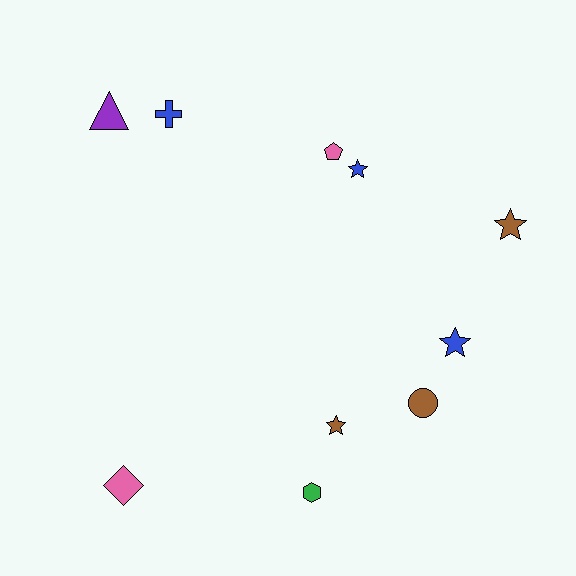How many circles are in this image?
There is 1 circle.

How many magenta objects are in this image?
There are no magenta objects.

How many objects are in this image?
There are 10 objects.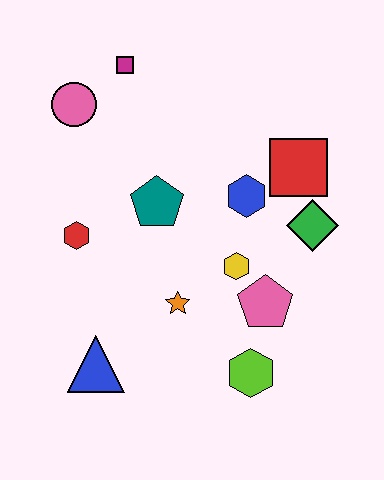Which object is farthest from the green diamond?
The pink circle is farthest from the green diamond.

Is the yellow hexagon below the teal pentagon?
Yes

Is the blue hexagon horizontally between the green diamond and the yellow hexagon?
Yes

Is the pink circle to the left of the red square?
Yes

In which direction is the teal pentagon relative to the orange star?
The teal pentagon is above the orange star.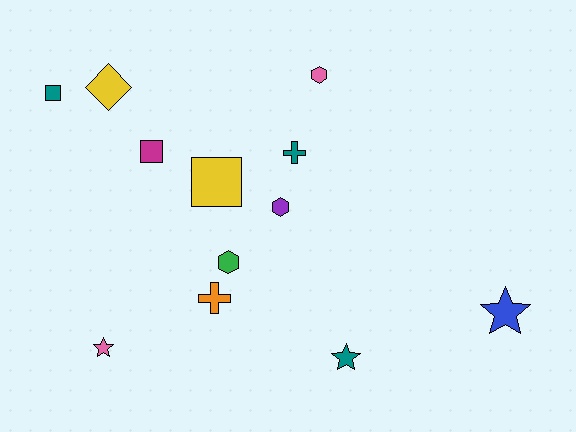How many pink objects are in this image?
There are 2 pink objects.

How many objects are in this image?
There are 12 objects.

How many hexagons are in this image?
There are 3 hexagons.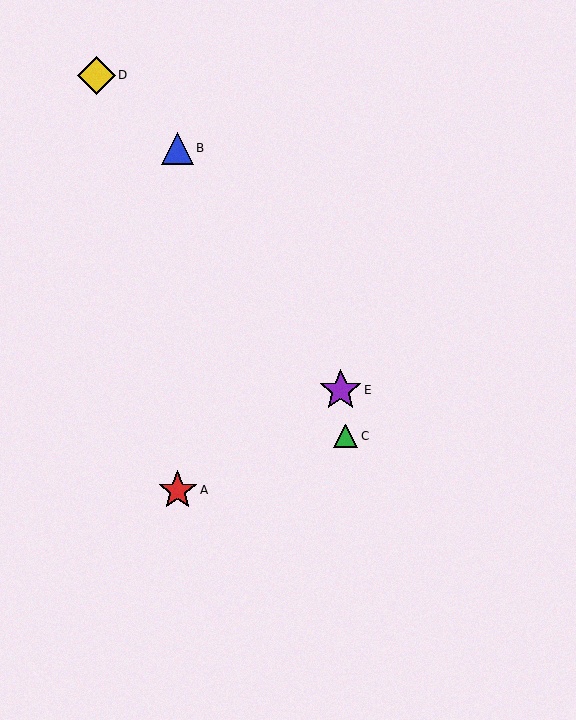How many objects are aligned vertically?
2 objects (A, B) are aligned vertically.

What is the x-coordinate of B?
Object B is at x≈178.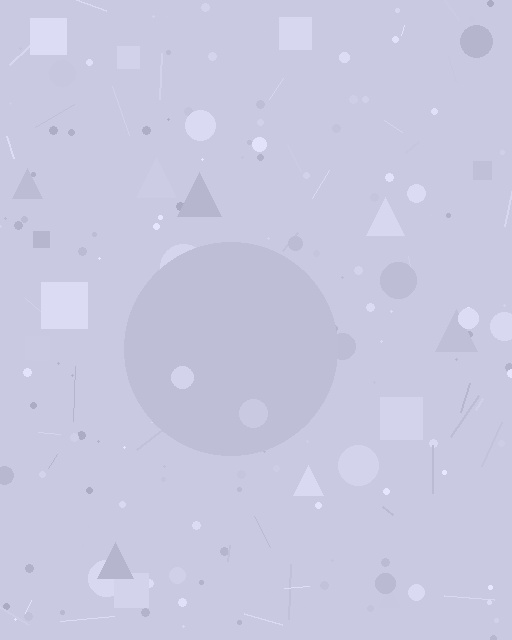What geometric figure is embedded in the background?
A circle is embedded in the background.